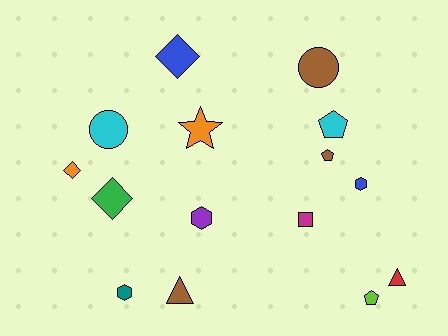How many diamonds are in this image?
There are 3 diamonds.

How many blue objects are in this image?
There are 2 blue objects.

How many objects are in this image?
There are 15 objects.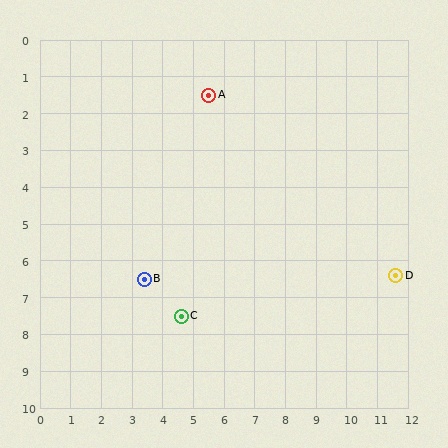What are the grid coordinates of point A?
Point A is at approximately (5.5, 1.5).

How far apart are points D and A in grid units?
Points D and A are about 7.8 grid units apart.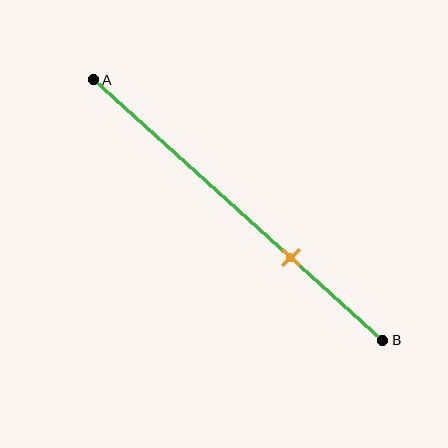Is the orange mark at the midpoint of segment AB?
No, the mark is at about 70% from A, not at the 50% midpoint.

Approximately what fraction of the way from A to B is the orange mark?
The orange mark is approximately 70% of the way from A to B.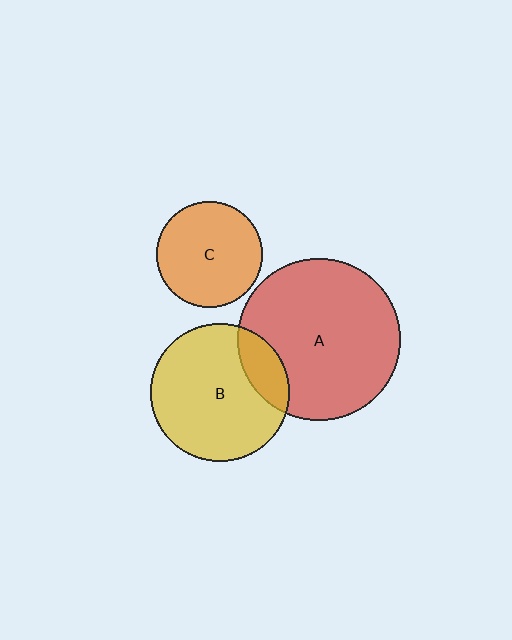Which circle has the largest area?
Circle A (red).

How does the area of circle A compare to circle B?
Approximately 1.4 times.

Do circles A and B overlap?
Yes.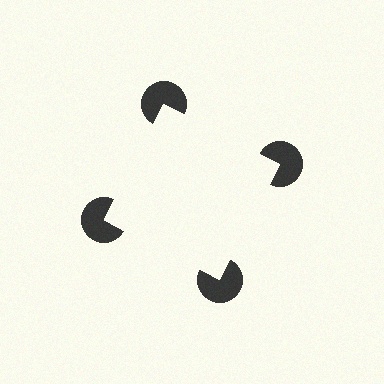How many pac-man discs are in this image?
There are 4 — one at each vertex of the illusory square.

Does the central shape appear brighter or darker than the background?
It typically appears slightly brighter than the background, even though no actual brightness change is drawn.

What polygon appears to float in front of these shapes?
An illusory square — its edges are inferred from the aligned wedge cuts in the pac-man discs, not physically drawn.